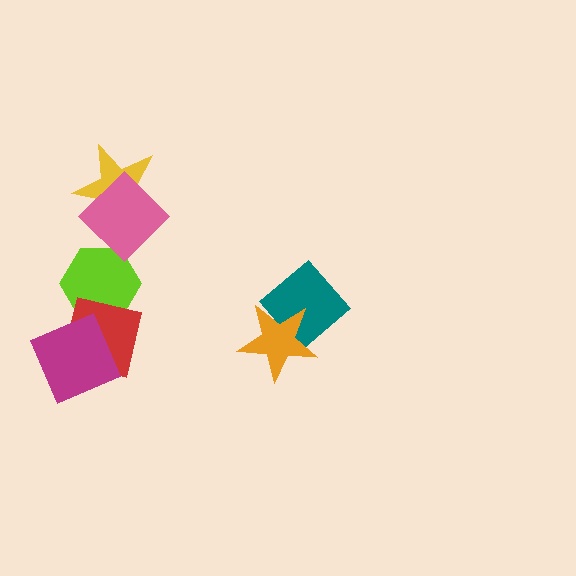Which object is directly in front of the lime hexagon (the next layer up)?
The red square is directly in front of the lime hexagon.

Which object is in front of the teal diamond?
The orange star is in front of the teal diamond.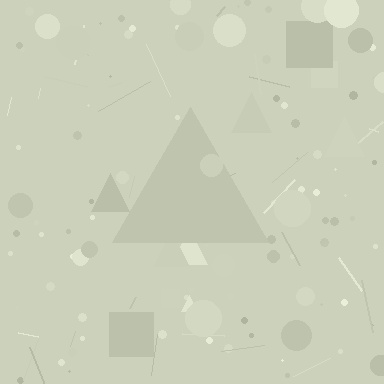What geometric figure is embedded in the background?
A triangle is embedded in the background.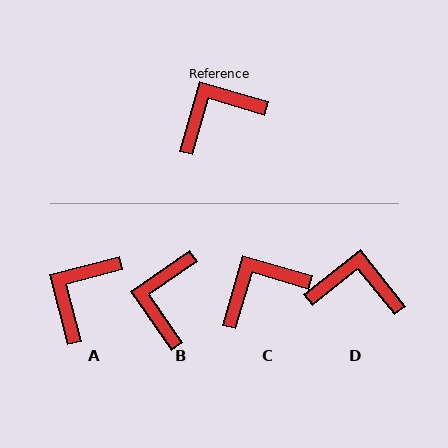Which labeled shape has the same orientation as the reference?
C.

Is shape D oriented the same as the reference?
No, it is off by about 35 degrees.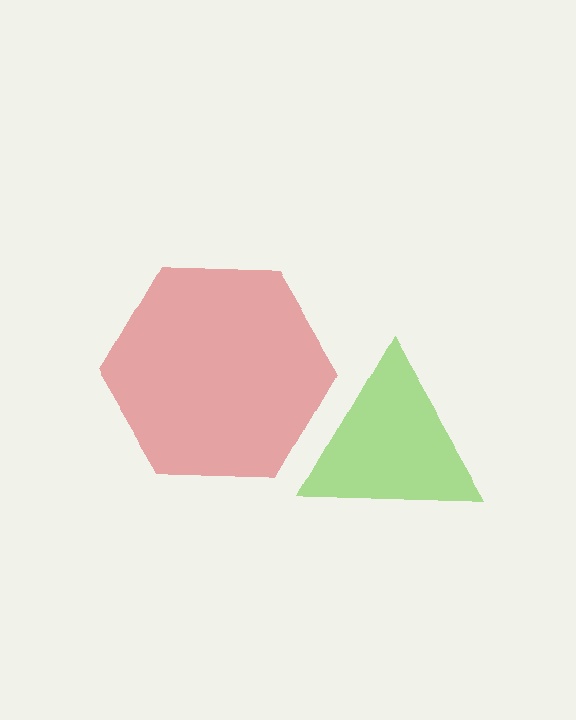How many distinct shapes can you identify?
There are 2 distinct shapes: a lime triangle, a red hexagon.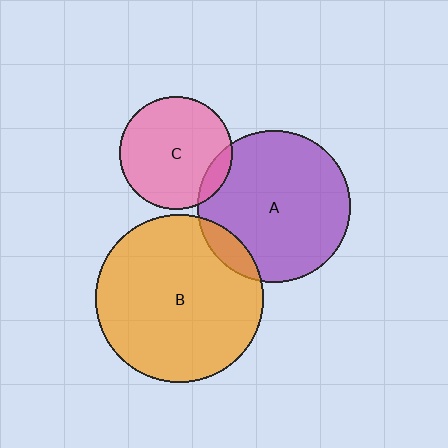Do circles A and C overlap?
Yes.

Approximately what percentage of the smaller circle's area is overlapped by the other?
Approximately 10%.